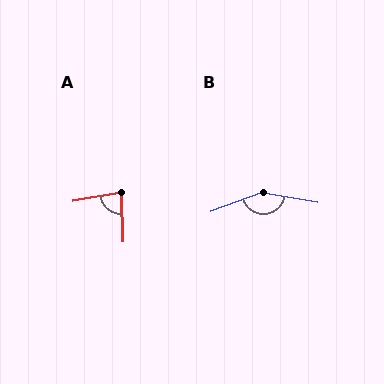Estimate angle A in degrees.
Approximately 82 degrees.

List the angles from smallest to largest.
A (82°), B (150°).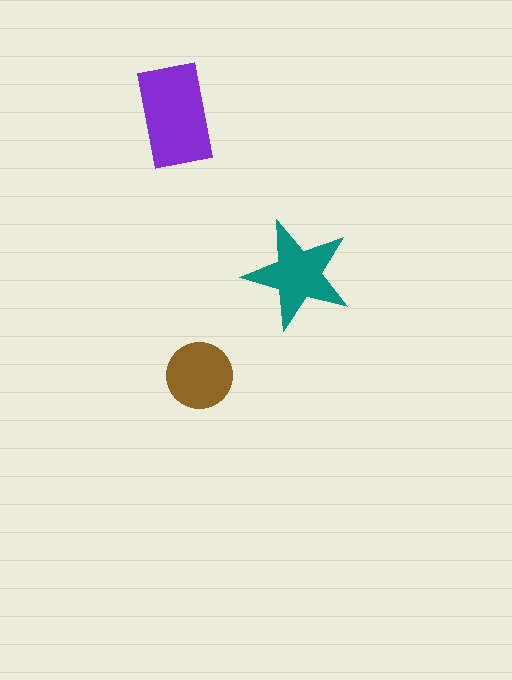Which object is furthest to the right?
The teal star is rightmost.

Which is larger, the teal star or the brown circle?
The teal star.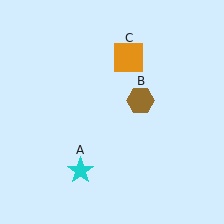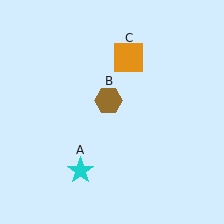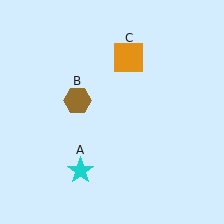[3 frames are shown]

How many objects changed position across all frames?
1 object changed position: brown hexagon (object B).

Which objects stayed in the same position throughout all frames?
Cyan star (object A) and orange square (object C) remained stationary.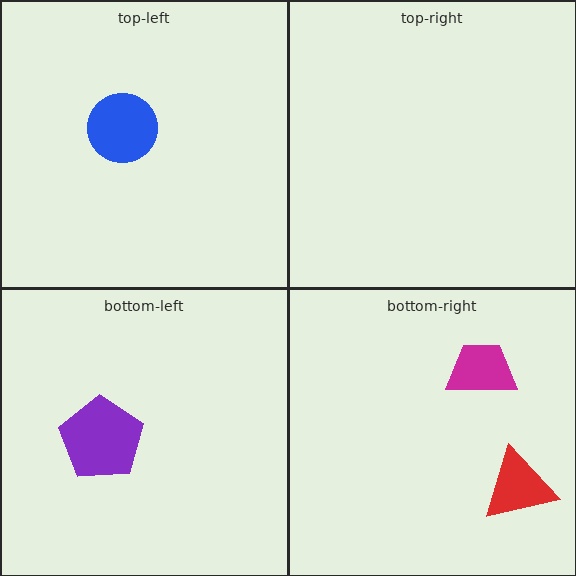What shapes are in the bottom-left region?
The purple pentagon.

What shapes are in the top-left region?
The blue circle.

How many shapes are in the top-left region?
1.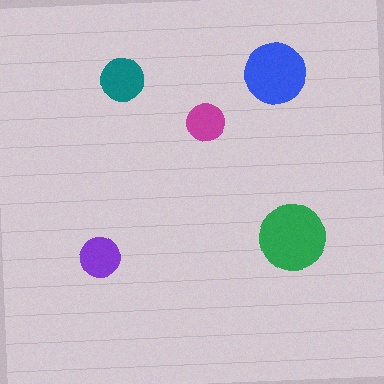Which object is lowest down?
The purple circle is bottommost.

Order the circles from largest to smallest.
the green one, the blue one, the teal one, the purple one, the magenta one.